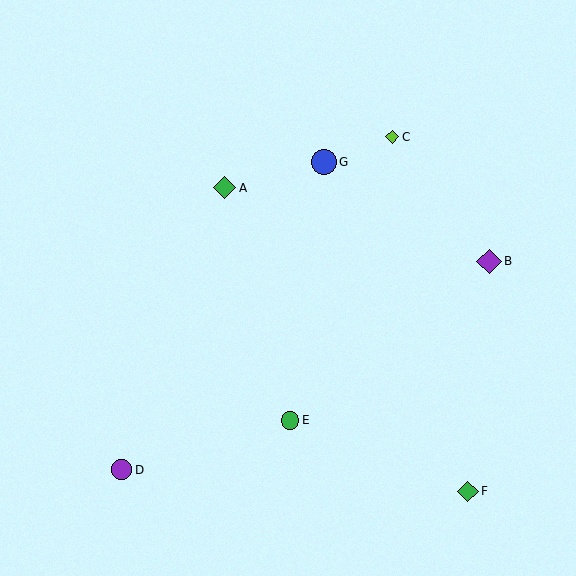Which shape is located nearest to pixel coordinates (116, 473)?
The purple circle (labeled D) at (122, 470) is nearest to that location.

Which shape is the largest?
The blue circle (labeled G) is the largest.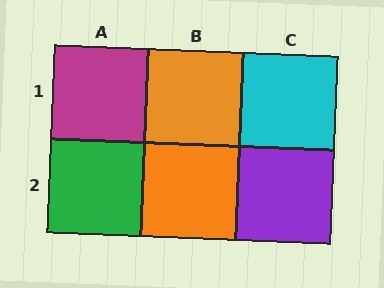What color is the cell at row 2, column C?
Purple.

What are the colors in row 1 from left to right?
Magenta, orange, cyan.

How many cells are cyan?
1 cell is cyan.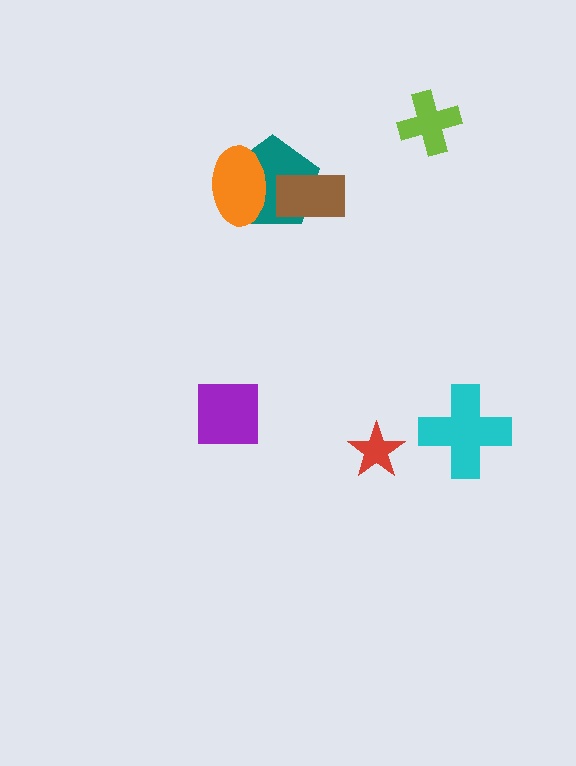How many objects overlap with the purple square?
0 objects overlap with the purple square.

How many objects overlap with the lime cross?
0 objects overlap with the lime cross.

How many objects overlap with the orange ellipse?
1 object overlaps with the orange ellipse.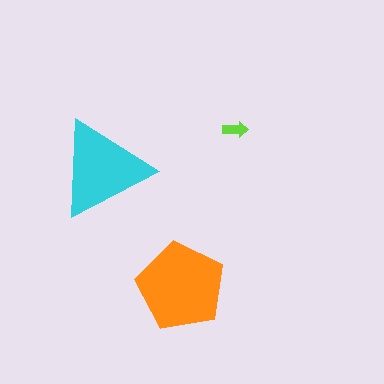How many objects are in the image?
There are 3 objects in the image.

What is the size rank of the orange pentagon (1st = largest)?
1st.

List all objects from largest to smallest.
The orange pentagon, the cyan triangle, the lime arrow.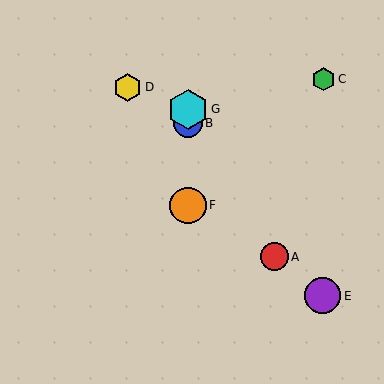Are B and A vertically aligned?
No, B is at x≈188 and A is at x≈275.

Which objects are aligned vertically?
Objects B, F, G are aligned vertically.